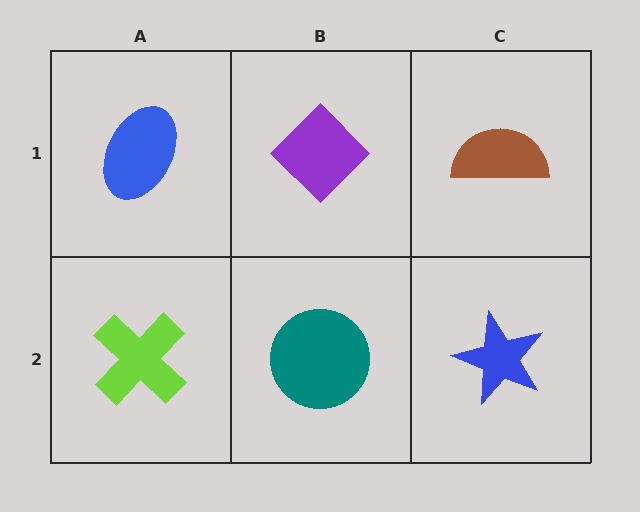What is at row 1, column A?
A blue ellipse.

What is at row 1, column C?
A brown semicircle.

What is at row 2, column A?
A lime cross.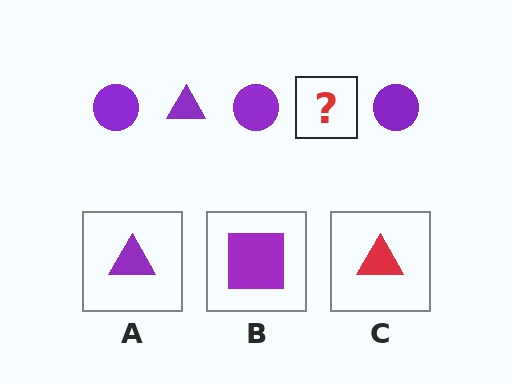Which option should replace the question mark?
Option A.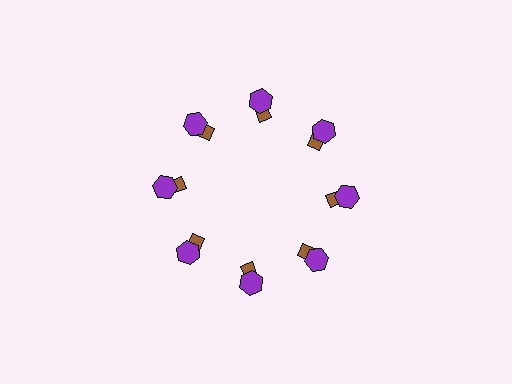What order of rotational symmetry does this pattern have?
This pattern has 8-fold rotational symmetry.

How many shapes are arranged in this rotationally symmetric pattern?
There are 16 shapes, arranged in 8 groups of 2.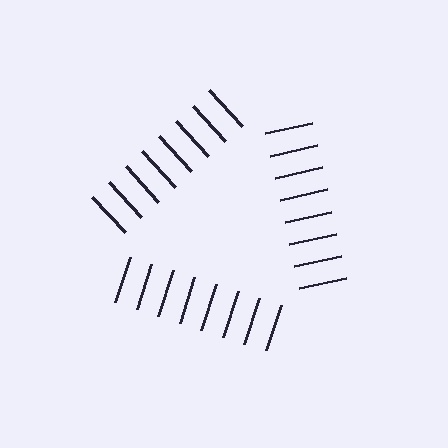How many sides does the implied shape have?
3 sides — the line-ends trace a triangle.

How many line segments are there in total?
24 — 8 along each of the 3 edges.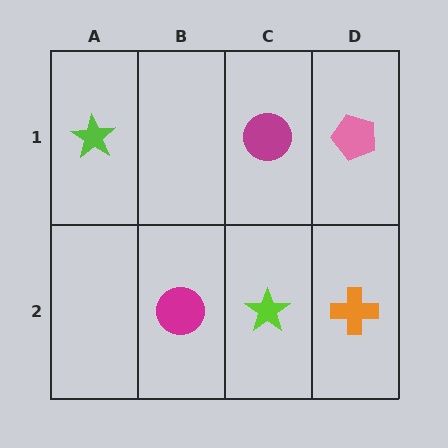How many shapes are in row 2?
3 shapes.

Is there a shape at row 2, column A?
No, that cell is empty.